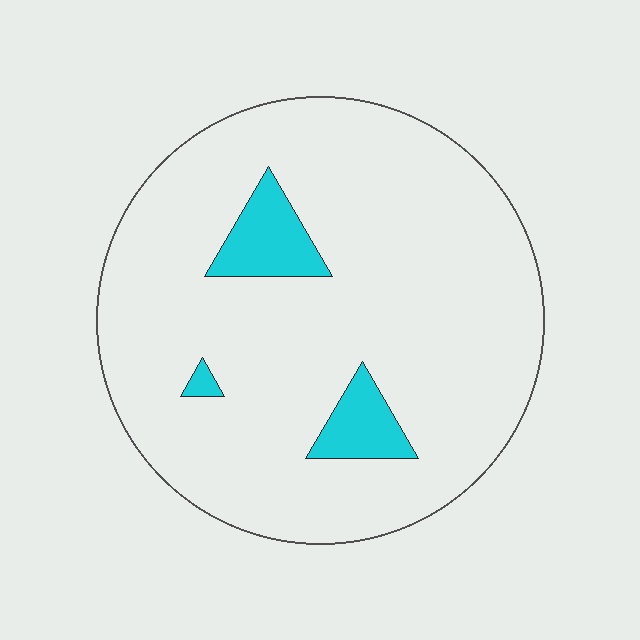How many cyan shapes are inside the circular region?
3.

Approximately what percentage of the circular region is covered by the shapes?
Approximately 10%.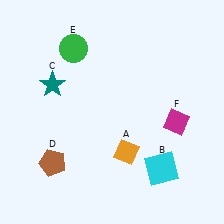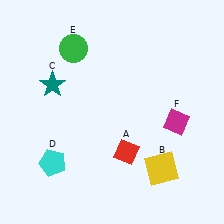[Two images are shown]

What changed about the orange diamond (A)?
In Image 1, A is orange. In Image 2, it changed to red.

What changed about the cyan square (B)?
In Image 1, B is cyan. In Image 2, it changed to yellow.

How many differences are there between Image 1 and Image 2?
There are 3 differences between the two images.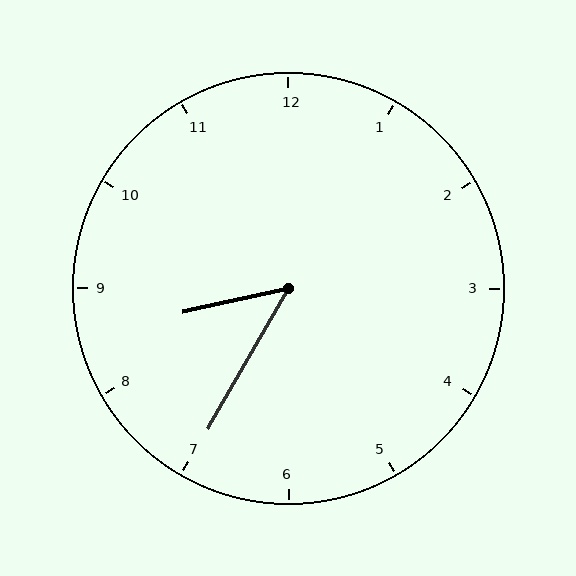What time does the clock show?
8:35.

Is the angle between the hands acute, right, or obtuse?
It is acute.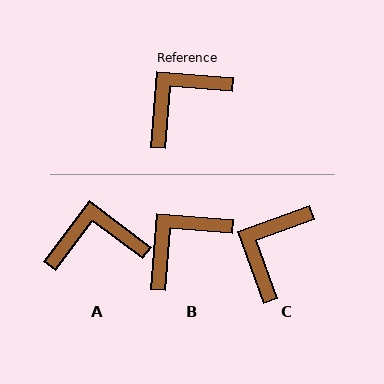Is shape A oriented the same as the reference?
No, it is off by about 33 degrees.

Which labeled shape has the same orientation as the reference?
B.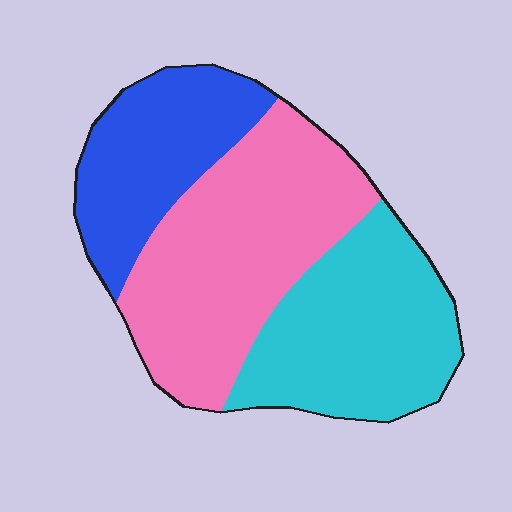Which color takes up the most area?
Pink, at roughly 40%.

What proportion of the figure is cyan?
Cyan covers 33% of the figure.